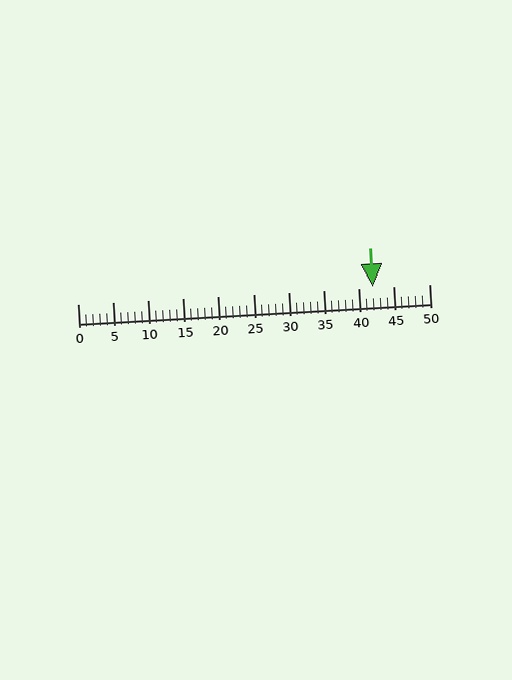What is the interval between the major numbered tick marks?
The major tick marks are spaced 5 units apart.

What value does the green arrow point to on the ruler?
The green arrow points to approximately 42.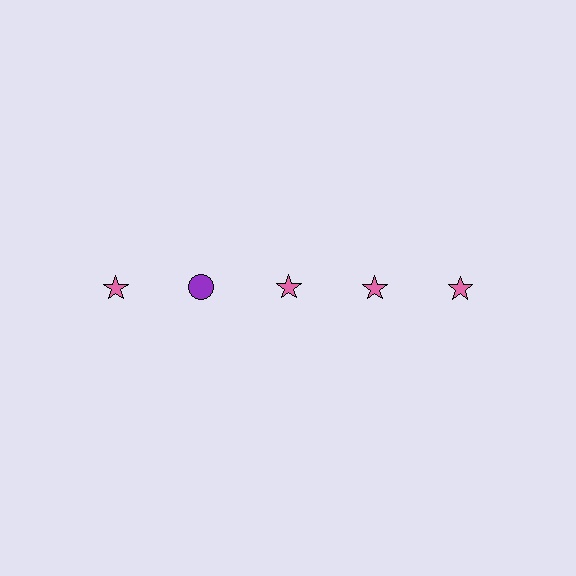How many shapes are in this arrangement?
There are 5 shapes arranged in a grid pattern.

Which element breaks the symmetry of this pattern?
The purple circle in the top row, second from left column breaks the symmetry. All other shapes are pink stars.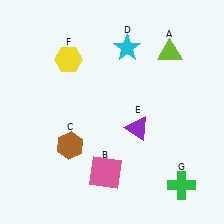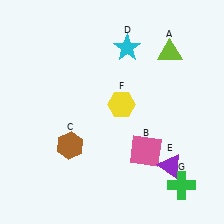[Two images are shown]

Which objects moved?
The objects that moved are: the pink square (B), the purple triangle (E), the yellow hexagon (F).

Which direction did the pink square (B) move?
The pink square (B) moved right.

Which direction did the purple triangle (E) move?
The purple triangle (E) moved down.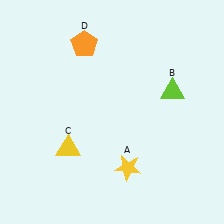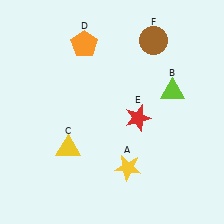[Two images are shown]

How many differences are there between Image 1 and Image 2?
There are 2 differences between the two images.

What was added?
A red star (E), a brown circle (F) were added in Image 2.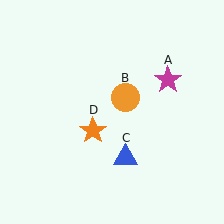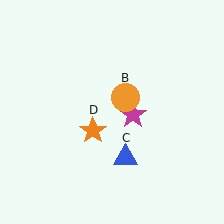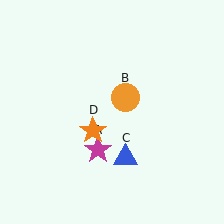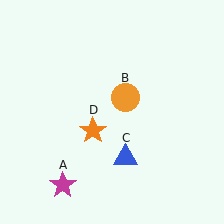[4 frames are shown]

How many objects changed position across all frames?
1 object changed position: magenta star (object A).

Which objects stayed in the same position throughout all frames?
Orange circle (object B) and blue triangle (object C) and orange star (object D) remained stationary.